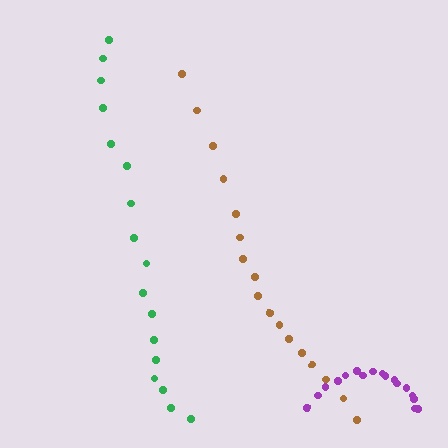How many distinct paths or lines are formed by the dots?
There are 3 distinct paths.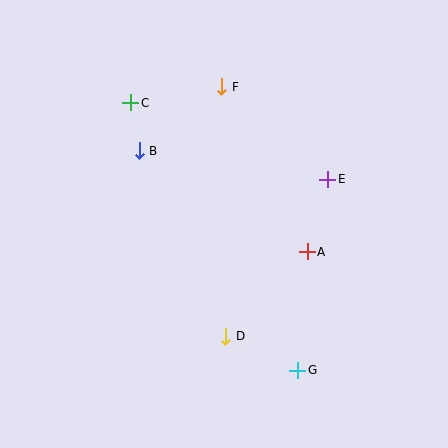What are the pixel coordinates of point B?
Point B is at (139, 151).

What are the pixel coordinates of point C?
Point C is at (131, 103).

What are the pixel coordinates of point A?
Point A is at (307, 252).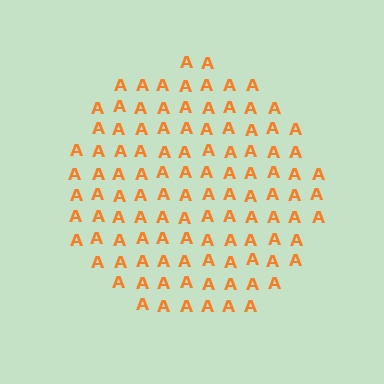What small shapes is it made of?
It is made of small letter A's.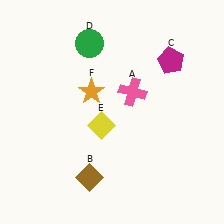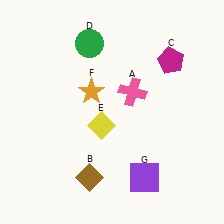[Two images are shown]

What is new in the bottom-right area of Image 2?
A purple square (G) was added in the bottom-right area of Image 2.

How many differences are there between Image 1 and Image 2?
There is 1 difference between the two images.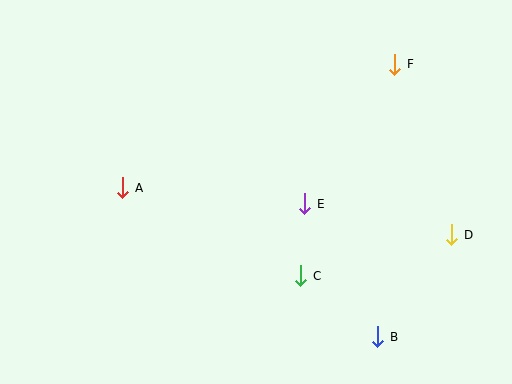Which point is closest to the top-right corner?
Point F is closest to the top-right corner.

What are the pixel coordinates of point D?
Point D is at (452, 235).